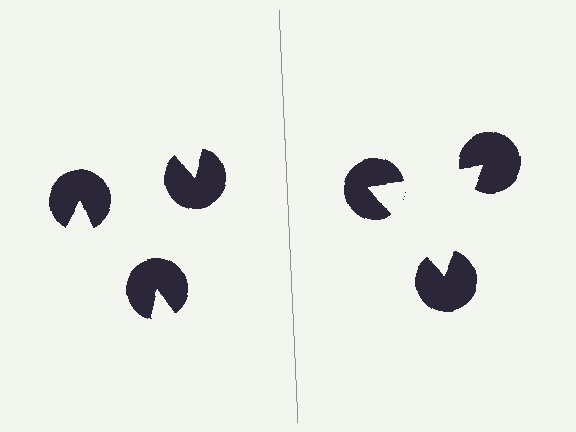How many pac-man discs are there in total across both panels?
6 — 3 on each side.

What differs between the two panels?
The pac-man discs are positioned identically on both sides; only the wedge orientations differ. On the right they align to a triangle; on the left they are misaligned.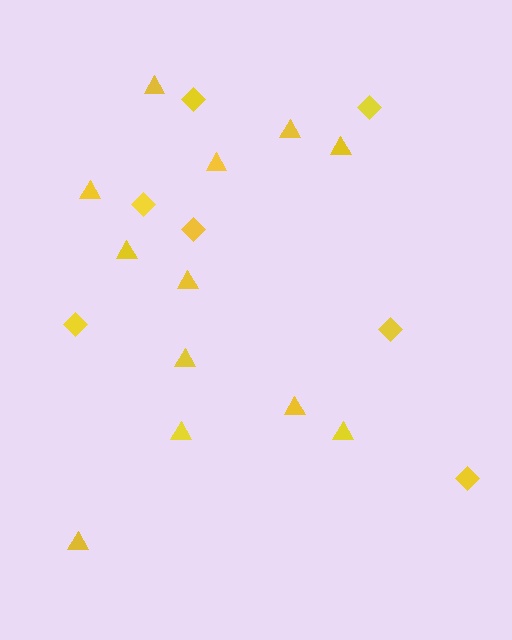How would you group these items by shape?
There are 2 groups: one group of triangles (12) and one group of diamonds (7).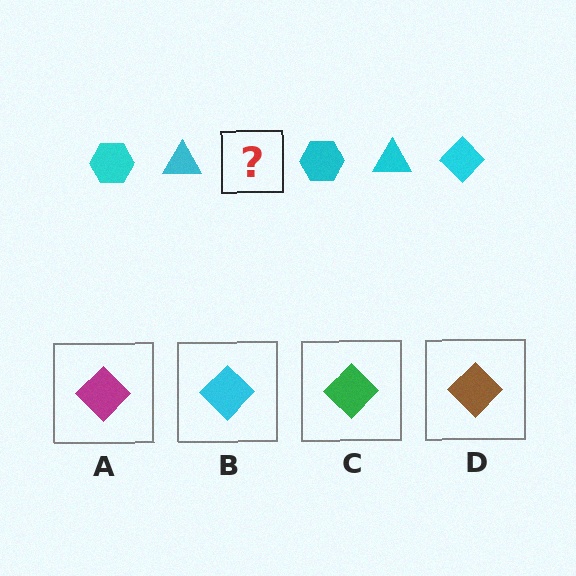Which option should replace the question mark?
Option B.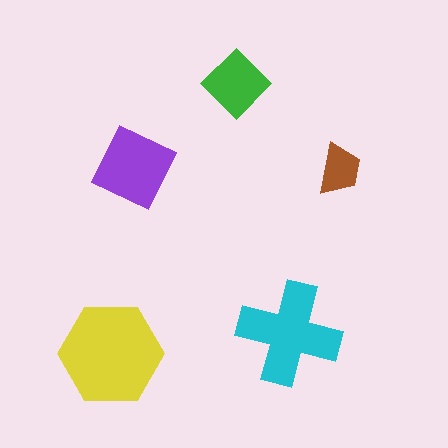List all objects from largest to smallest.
The yellow hexagon, the cyan cross, the purple square, the green diamond, the brown trapezoid.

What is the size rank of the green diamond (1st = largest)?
4th.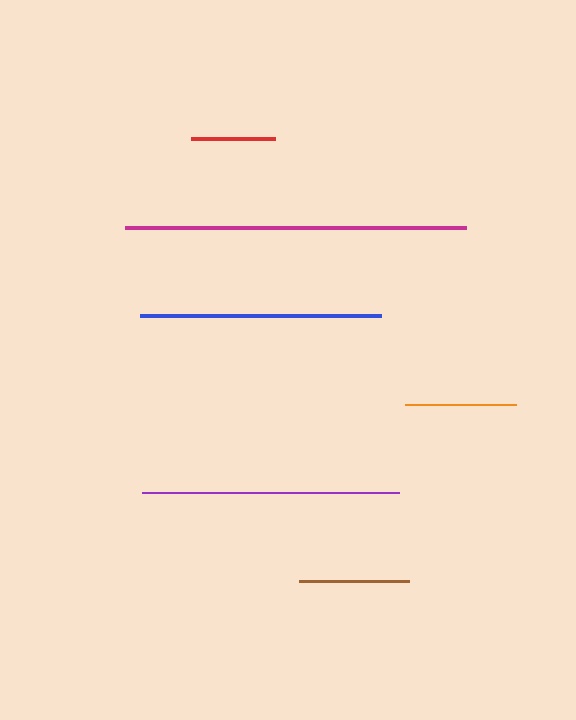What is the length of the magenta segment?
The magenta segment is approximately 340 pixels long.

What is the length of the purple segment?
The purple segment is approximately 257 pixels long.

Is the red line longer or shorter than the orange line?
The orange line is longer than the red line.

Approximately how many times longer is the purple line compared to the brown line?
The purple line is approximately 2.4 times the length of the brown line.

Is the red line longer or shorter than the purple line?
The purple line is longer than the red line.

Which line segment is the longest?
The magenta line is the longest at approximately 340 pixels.